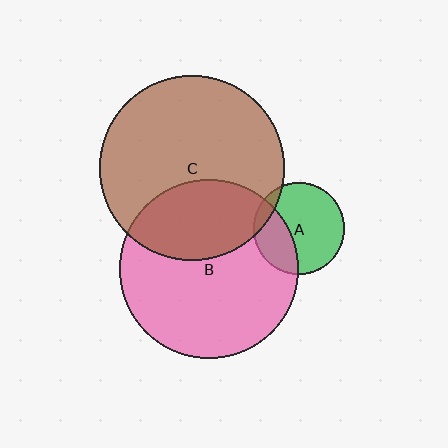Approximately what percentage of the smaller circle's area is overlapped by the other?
Approximately 35%.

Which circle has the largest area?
Circle C (brown).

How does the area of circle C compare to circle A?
Approximately 4.1 times.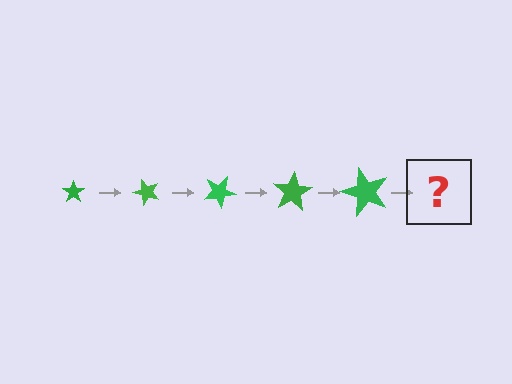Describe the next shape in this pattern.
It should be a star, larger than the previous one and rotated 250 degrees from the start.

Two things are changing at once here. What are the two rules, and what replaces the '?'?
The two rules are that the star grows larger each step and it rotates 50 degrees each step. The '?' should be a star, larger than the previous one and rotated 250 degrees from the start.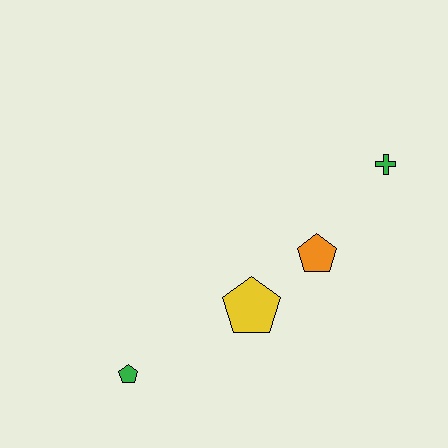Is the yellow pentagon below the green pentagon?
No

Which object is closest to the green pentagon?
The yellow pentagon is closest to the green pentagon.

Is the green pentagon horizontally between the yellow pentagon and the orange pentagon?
No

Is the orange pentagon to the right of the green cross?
No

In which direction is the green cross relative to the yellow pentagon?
The green cross is above the yellow pentagon.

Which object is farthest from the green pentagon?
The green cross is farthest from the green pentagon.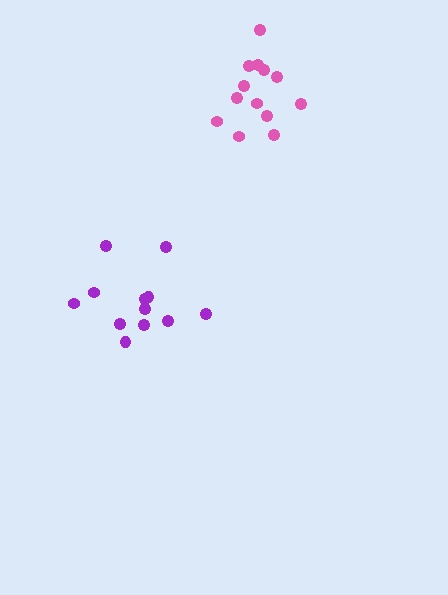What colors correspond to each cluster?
The clusters are colored: purple, pink.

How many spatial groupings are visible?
There are 2 spatial groupings.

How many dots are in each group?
Group 1: 12 dots, Group 2: 13 dots (25 total).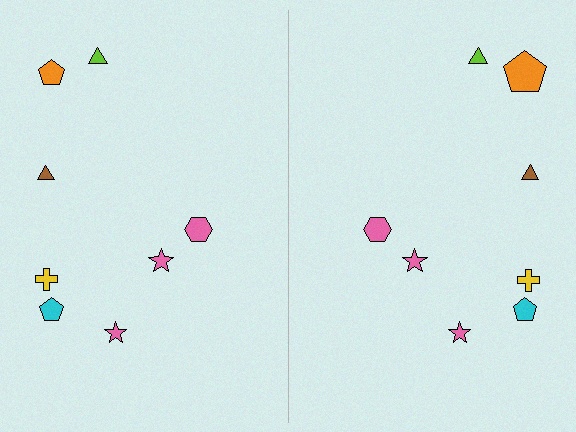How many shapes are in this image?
There are 16 shapes in this image.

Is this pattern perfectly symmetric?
No, the pattern is not perfectly symmetric. The orange pentagon on the right side has a different size than its mirror counterpart.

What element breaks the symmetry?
The orange pentagon on the right side has a different size than its mirror counterpart.